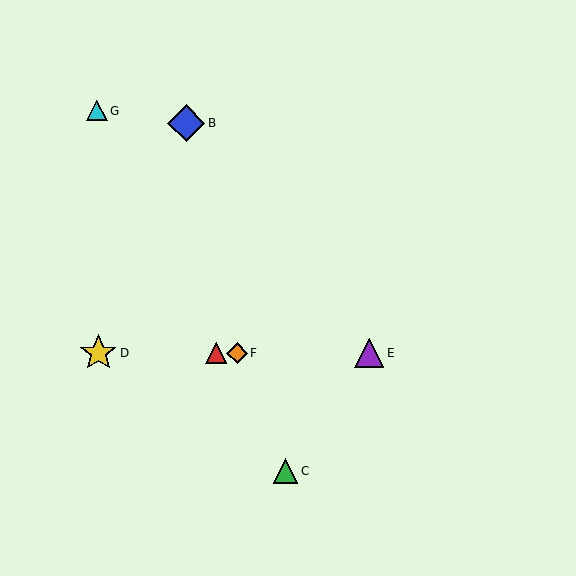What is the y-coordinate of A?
Object A is at y≈353.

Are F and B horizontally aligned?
No, F is at y≈353 and B is at y≈123.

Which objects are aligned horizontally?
Objects A, D, E, F are aligned horizontally.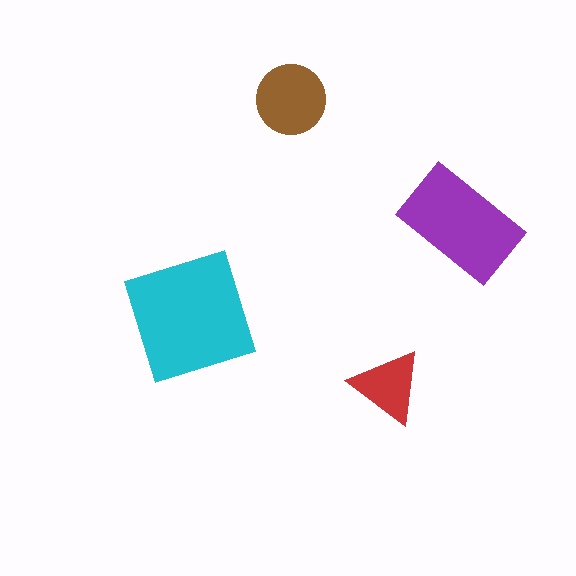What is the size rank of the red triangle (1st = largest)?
4th.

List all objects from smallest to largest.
The red triangle, the brown circle, the purple rectangle, the cyan square.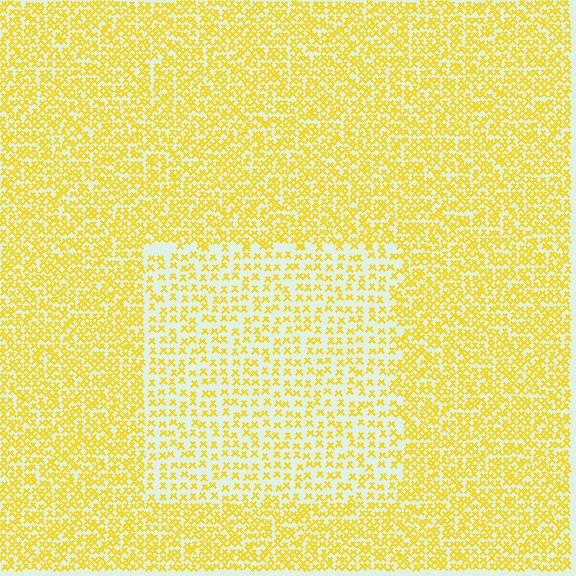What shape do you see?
I see a rectangle.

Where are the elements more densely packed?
The elements are more densely packed outside the rectangle boundary.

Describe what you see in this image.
The image contains small yellow elements arranged at two different densities. A rectangle-shaped region is visible where the elements are less densely packed than the surrounding area.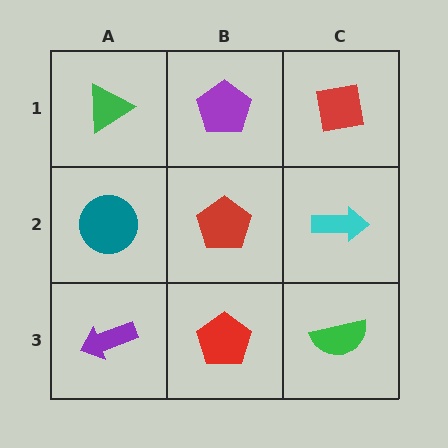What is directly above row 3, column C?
A cyan arrow.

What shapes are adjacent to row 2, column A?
A green triangle (row 1, column A), a purple arrow (row 3, column A), a red pentagon (row 2, column B).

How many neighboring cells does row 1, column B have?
3.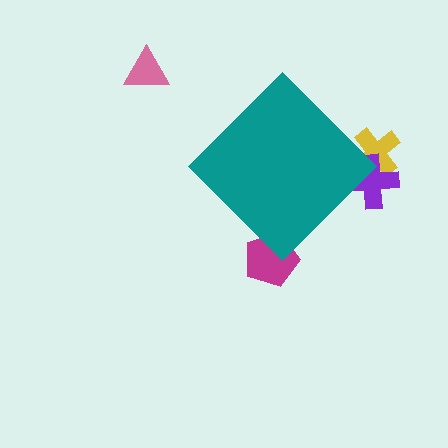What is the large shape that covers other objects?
A teal diamond.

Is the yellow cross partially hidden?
Yes, the yellow cross is partially hidden behind the teal diamond.